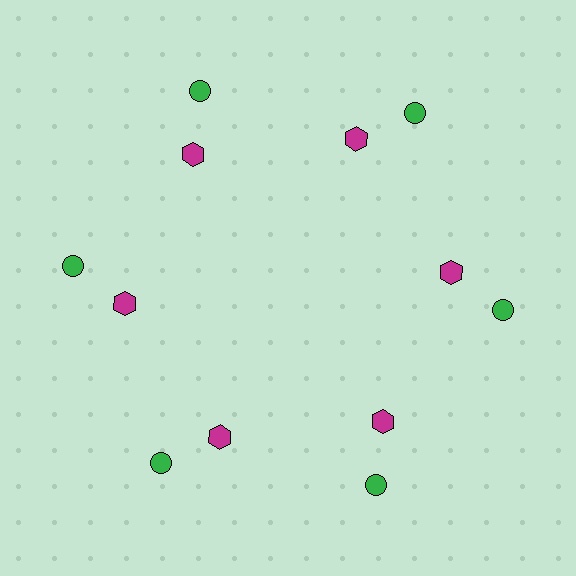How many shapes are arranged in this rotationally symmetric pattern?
There are 12 shapes, arranged in 6 groups of 2.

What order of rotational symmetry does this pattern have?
This pattern has 6-fold rotational symmetry.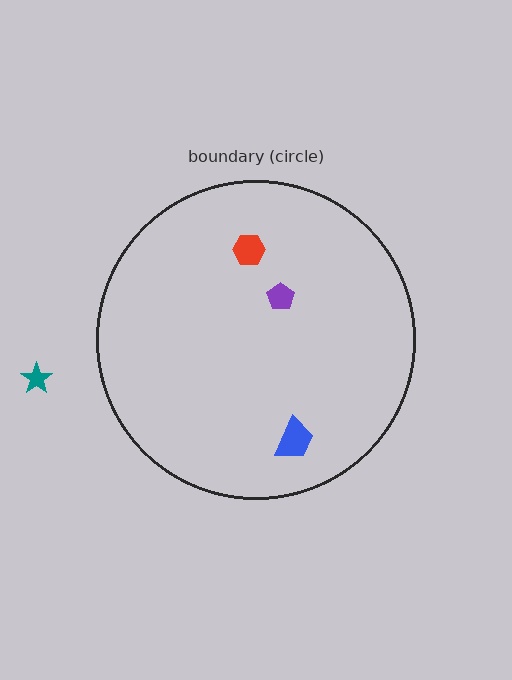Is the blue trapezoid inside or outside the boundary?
Inside.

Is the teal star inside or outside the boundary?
Outside.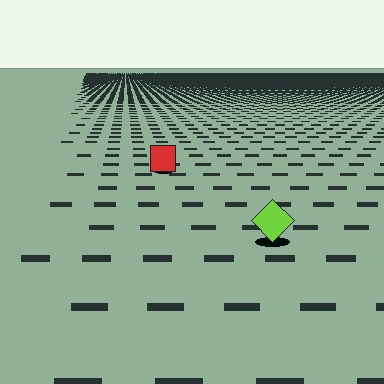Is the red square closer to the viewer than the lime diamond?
No. The lime diamond is closer — you can tell from the texture gradient: the ground texture is coarser near it.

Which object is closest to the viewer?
The lime diamond is closest. The texture marks near it are larger and more spread out.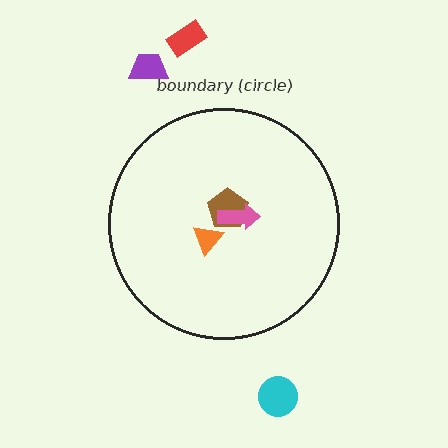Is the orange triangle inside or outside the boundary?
Inside.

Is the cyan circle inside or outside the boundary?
Outside.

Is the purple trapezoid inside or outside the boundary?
Outside.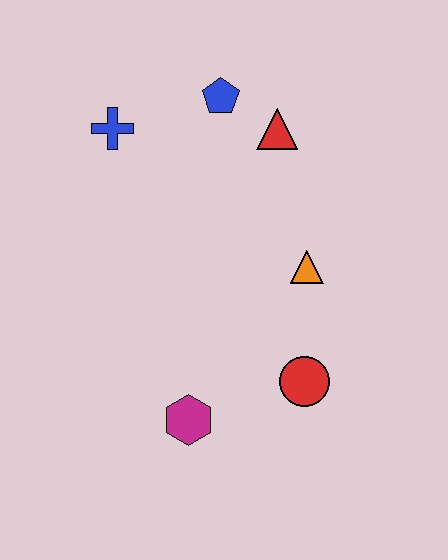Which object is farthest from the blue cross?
The red circle is farthest from the blue cross.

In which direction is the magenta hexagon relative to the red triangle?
The magenta hexagon is below the red triangle.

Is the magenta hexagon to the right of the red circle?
No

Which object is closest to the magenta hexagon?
The red circle is closest to the magenta hexagon.